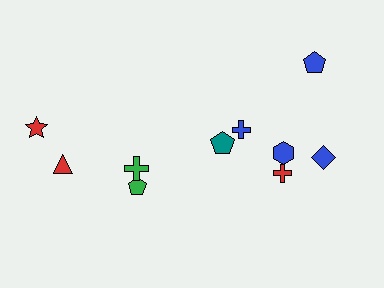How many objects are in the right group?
There are 6 objects.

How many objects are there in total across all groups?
There are 10 objects.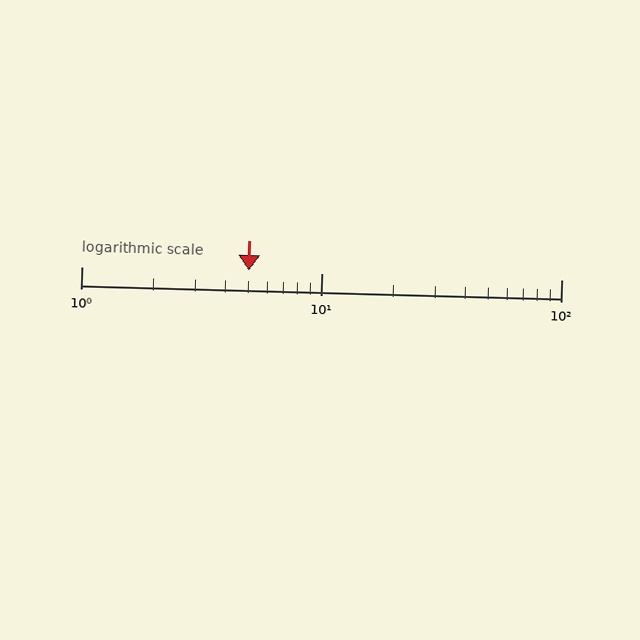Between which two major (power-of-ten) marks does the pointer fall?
The pointer is between 1 and 10.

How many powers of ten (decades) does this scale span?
The scale spans 2 decades, from 1 to 100.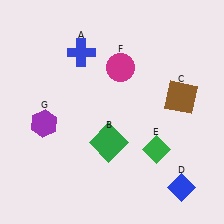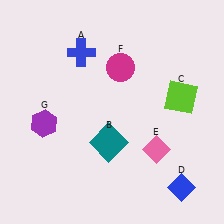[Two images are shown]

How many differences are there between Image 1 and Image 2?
There are 3 differences between the two images.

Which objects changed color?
B changed from green to teal. C changed from brown to lime. E changed from green to pink.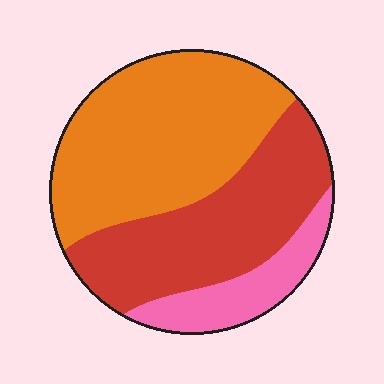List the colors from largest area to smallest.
From largest to smallest: orange, red, pink.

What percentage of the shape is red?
Red takes up between a quarter and a half of the shape.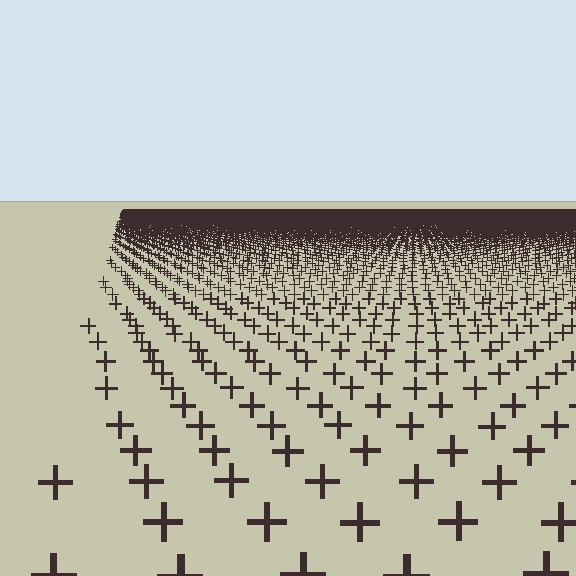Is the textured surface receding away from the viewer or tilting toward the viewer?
The surface is receding away from the viewer. Texture elements get smaller and denser toward the top.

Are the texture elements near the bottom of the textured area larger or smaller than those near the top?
Larger. Near the bottom, elements are closer to the viewer and appear at a bigger on-screen size.